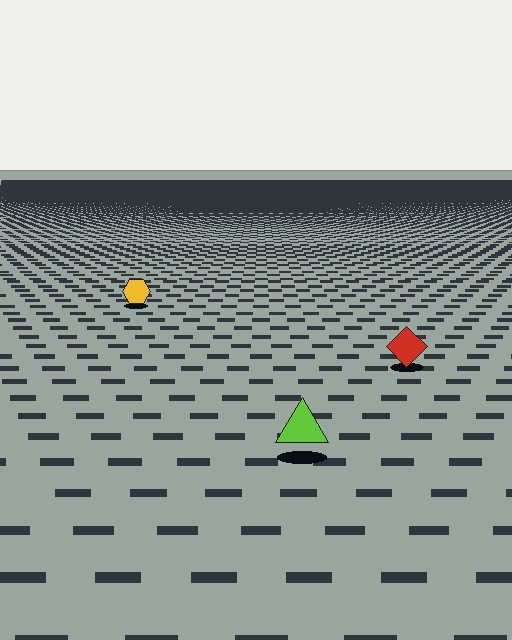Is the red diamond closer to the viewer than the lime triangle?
No. The lime triangle is closer — you can tell from the texture gradient: the ground texture is coarser near it.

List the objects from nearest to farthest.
From nearest to farthest: the lime triangle, the red diamond, the yellow hexagon.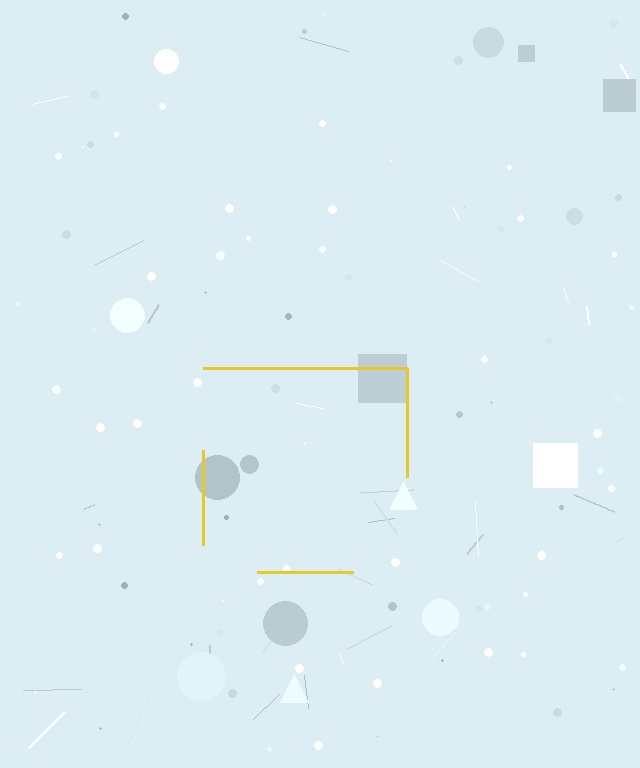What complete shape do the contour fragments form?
The contour fragments form a square.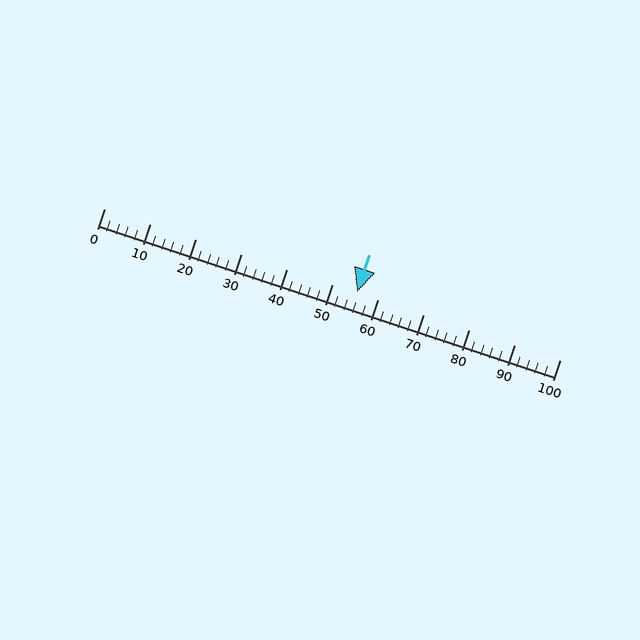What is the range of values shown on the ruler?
The ruler shows values from 0 to 100.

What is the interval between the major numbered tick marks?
The major tick marks are spaced 10 units apart.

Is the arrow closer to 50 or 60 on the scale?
The arrow is closer to 60.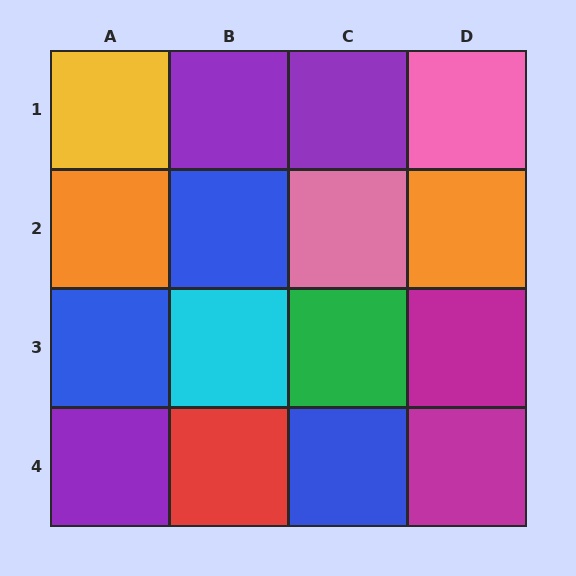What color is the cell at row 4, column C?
Blue.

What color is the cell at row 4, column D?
Magenta.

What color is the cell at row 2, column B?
Blue.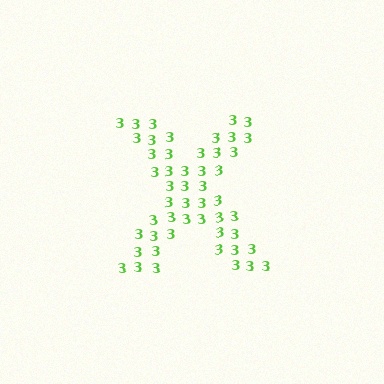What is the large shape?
The large shape is the letter X.